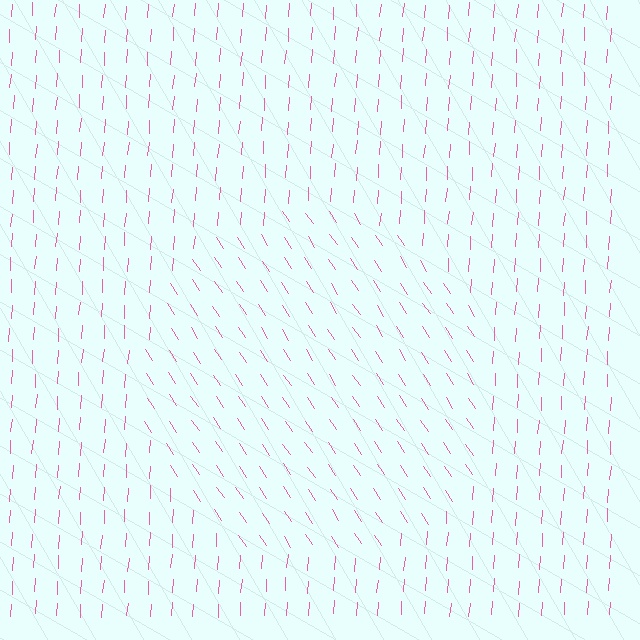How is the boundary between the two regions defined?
The boundary is defined purely by a change in line orientation (approximately 38 degrees difference). All lines are the same color and thickness.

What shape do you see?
I see a circle.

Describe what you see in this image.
The image is filled with small pink line segments. A circle region in the image has lines oriented differently from the surrounding lines, creating a visible texture boundary.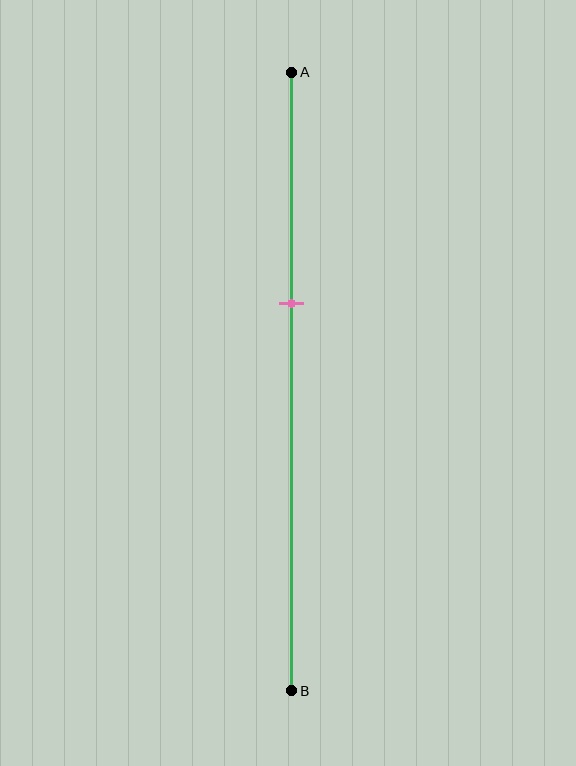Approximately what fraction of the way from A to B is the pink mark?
The pink mark is approximately 35% of the way from A to B.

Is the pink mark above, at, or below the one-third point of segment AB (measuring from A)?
The pink mark is below the one-third point of segment AB.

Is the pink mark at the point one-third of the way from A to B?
No, the mark is at about 35% from A, not at the 33% one-third point.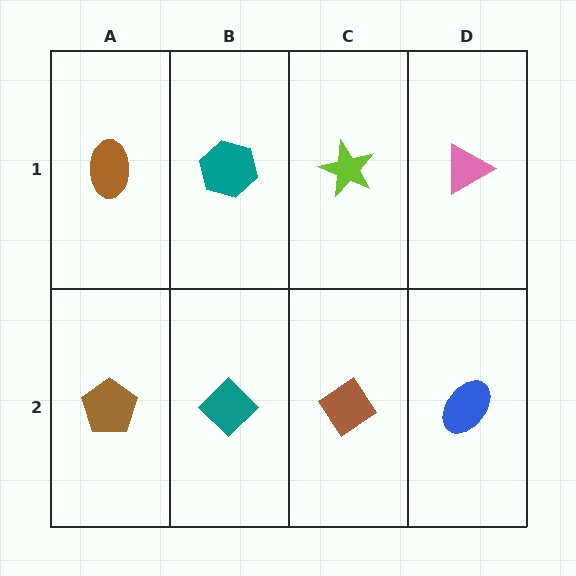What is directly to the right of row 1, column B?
A lime star.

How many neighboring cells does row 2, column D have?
2.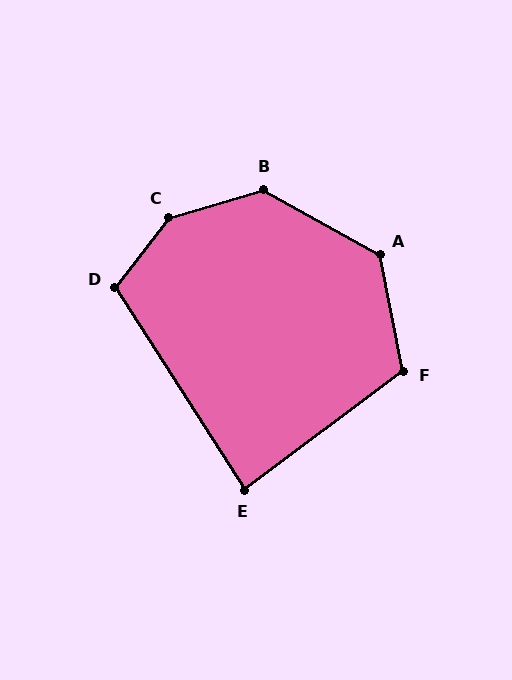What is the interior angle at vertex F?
Approximately 116 degrees (obtuse).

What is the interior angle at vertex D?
Approximately 110 degrees (obtuse).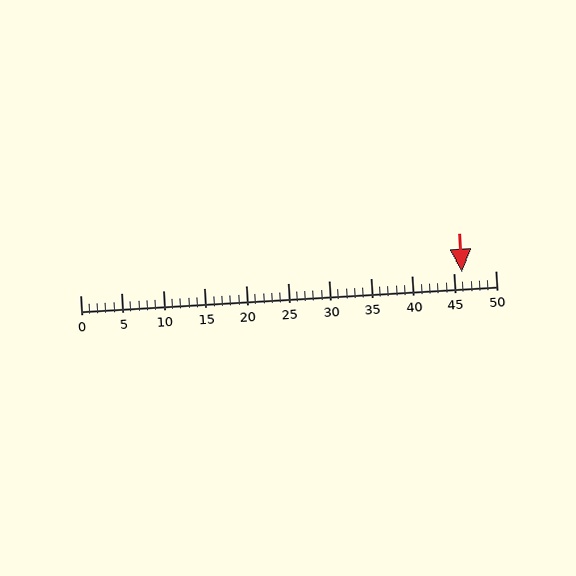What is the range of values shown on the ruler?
The ruler shows values from 0 to 50.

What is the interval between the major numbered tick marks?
The major tick marks are spaced 5 units apart.